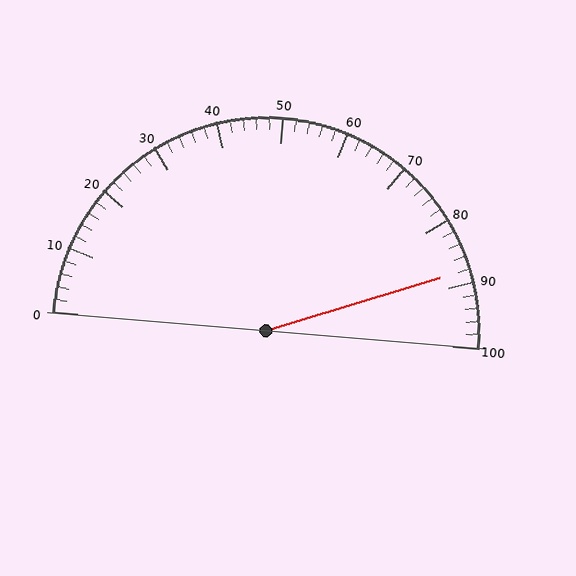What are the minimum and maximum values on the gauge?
The gauge ranges from 0 to 100.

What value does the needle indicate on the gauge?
The needle indicates approximately 88.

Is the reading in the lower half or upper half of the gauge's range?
The reading is in the upper half of the range (0 to 100).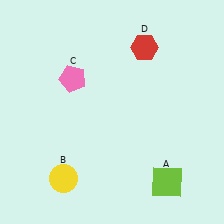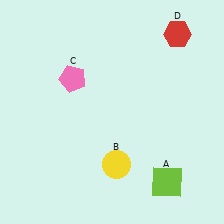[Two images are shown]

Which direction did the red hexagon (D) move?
The red hexagon (D) moved right.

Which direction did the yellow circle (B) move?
The yellow circle (B) moved right.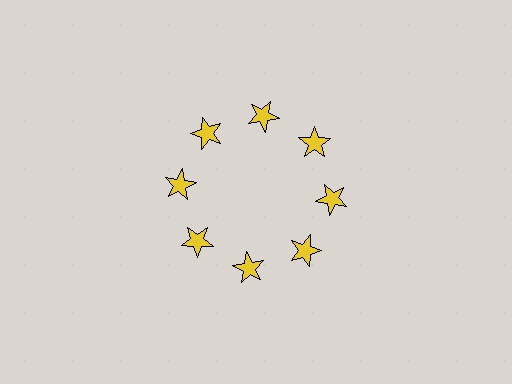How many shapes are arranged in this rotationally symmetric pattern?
There are 8 shapes, arranged in 8 groups of 1.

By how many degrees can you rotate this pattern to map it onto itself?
The pattern maps onto itself every 45 degrees of rotation.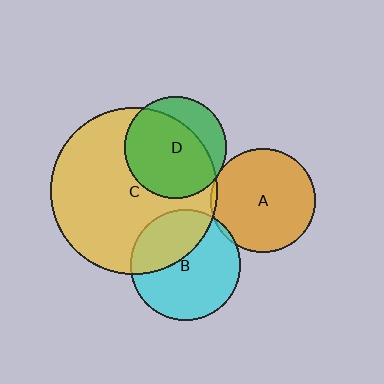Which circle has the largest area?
Circle C (yellow).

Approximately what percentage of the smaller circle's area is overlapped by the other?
Approximately 70%.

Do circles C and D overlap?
Yes.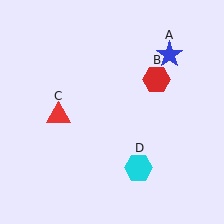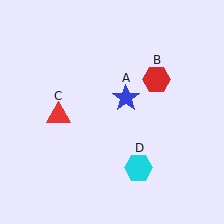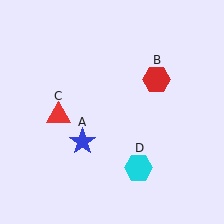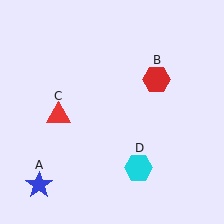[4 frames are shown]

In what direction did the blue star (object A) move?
The blue star (object A) moved down and to the left.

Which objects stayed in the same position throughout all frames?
Red hexagon (object B) and red triangle (object C) and cyan hexagon (object D) remained stationary.